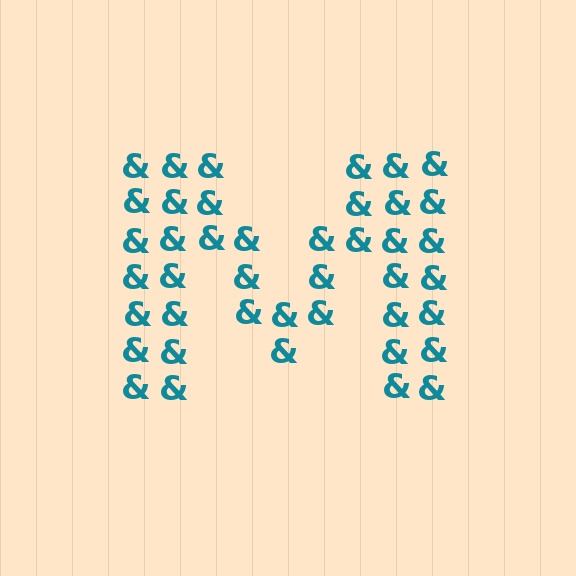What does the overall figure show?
The overall figure shows the letter M.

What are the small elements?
The small elements are ampersands.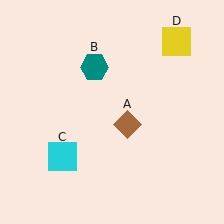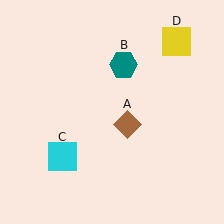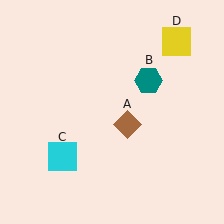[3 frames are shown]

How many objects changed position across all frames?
1 object changed position: teal hexagon (object B).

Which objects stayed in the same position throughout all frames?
Brown diamond (object A) and cyan square (object C) and yellow square (object D) remained stationary.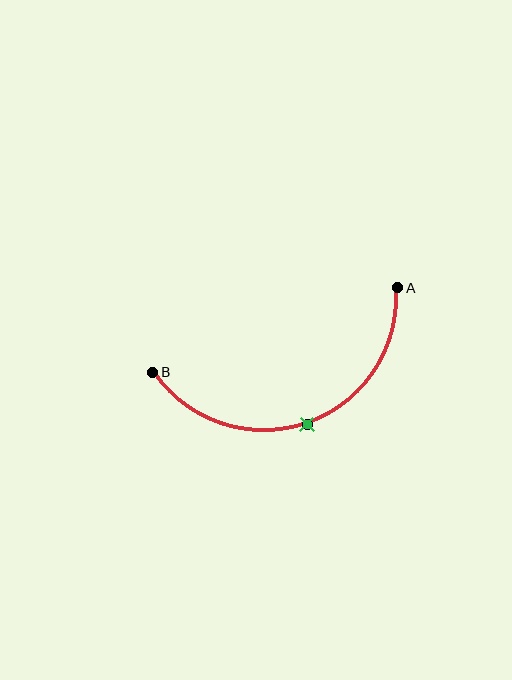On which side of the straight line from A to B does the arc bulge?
The arc bulges below the straight line connecting A and B.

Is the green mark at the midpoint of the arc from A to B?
Yes. The green mark lies on the arc at equal arc-length from both A and B — it is the arc midpoint.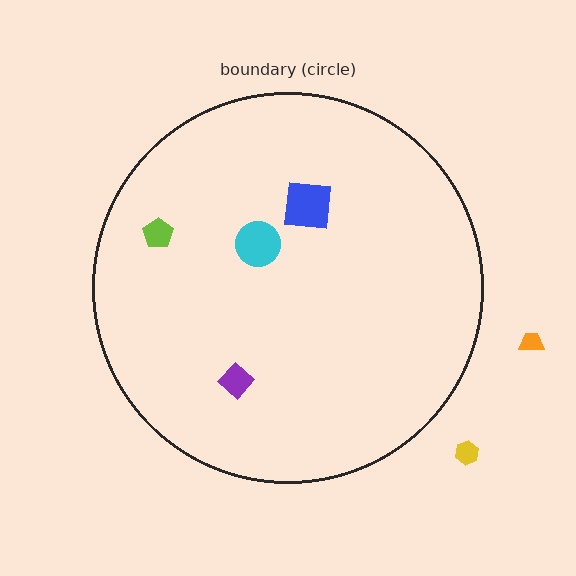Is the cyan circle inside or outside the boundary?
Inside.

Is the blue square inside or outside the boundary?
Inside.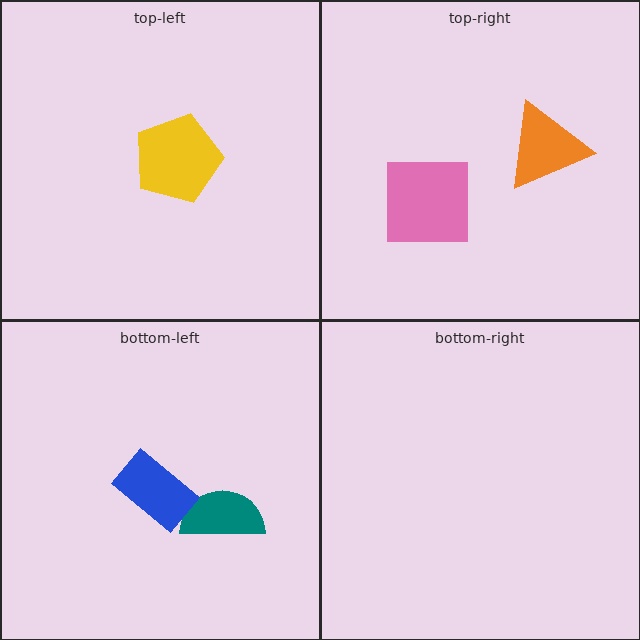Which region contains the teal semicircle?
The bottom-left region.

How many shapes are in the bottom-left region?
2.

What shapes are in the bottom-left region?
The teal semicircle, the blue rectangle.